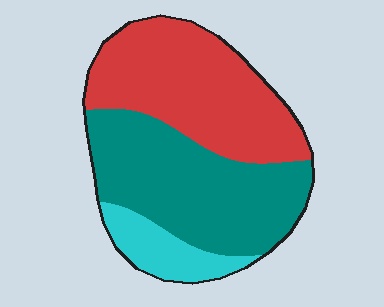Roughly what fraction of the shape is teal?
Teal covers around 45% of the shape.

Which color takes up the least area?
Cyan, at roughly 10%.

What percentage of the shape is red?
Red covers around 45% of the shape.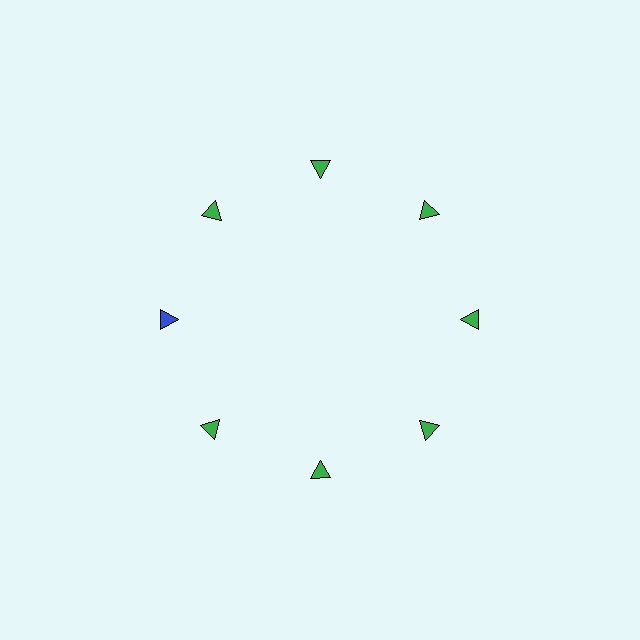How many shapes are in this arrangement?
There are 8 shapes arranged in a ring pattern.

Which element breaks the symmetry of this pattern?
The blue triangle at roughly the 9 o'clock position breaks the symmetry. All other shapes are green triangles.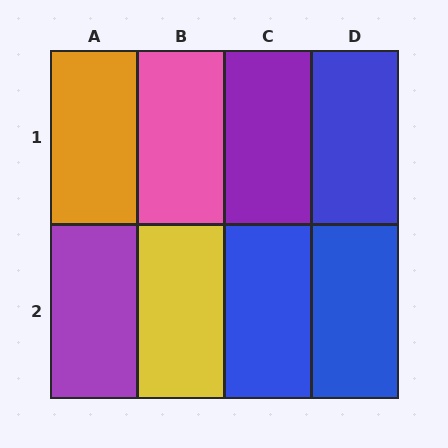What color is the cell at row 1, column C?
Purple.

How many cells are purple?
2 cells are purple.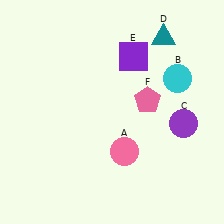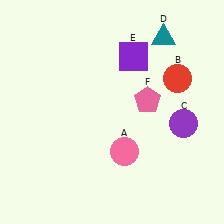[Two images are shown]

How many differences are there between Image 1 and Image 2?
There is 1 difference between the two images.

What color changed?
The circle (B) changed from cyan in Image 1 to red in Image 2.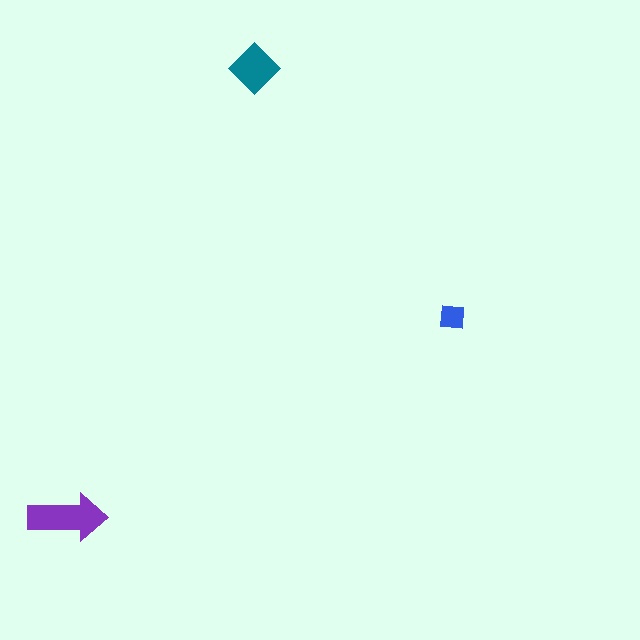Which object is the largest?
The purple arrow.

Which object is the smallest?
The blue square.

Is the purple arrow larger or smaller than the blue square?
Larger.